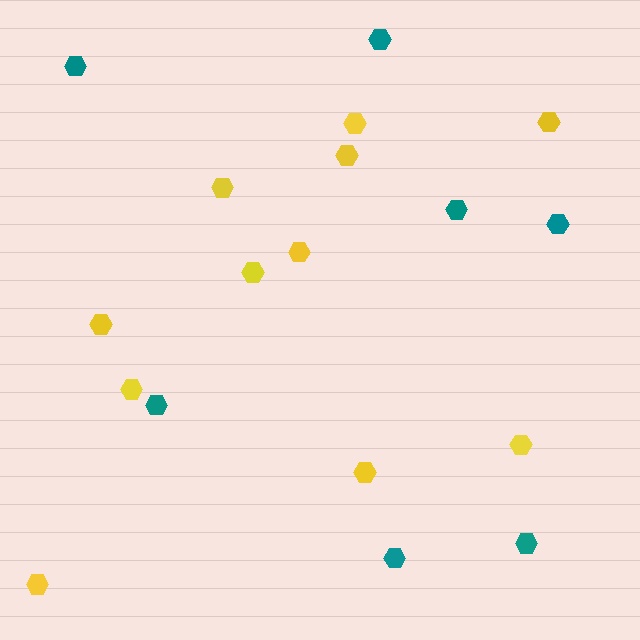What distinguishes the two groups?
There are 2 groups: one group of yellow hexagons (11) and one group of teal hexagons (7).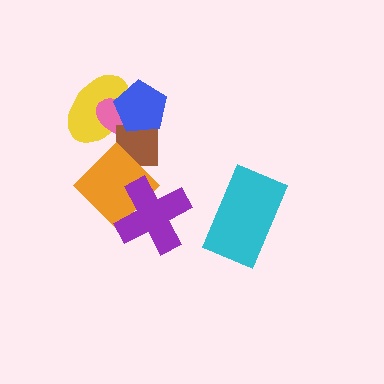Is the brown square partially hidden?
Yes, it is partially covered by another shape.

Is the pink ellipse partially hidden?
Yes, it is partially covered by another shape.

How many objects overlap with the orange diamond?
2 objects overlap with the orange diamond.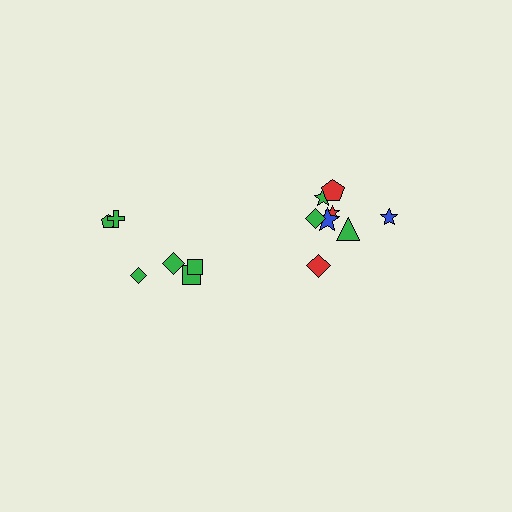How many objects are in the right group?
There are 8 objects.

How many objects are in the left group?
There are 6 objects.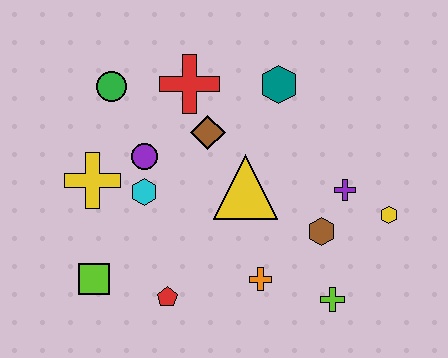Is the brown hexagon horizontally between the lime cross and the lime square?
Yes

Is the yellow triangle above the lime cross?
Yes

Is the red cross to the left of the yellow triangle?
Yes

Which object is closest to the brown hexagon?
The purple cross is closest to the brown hexagon.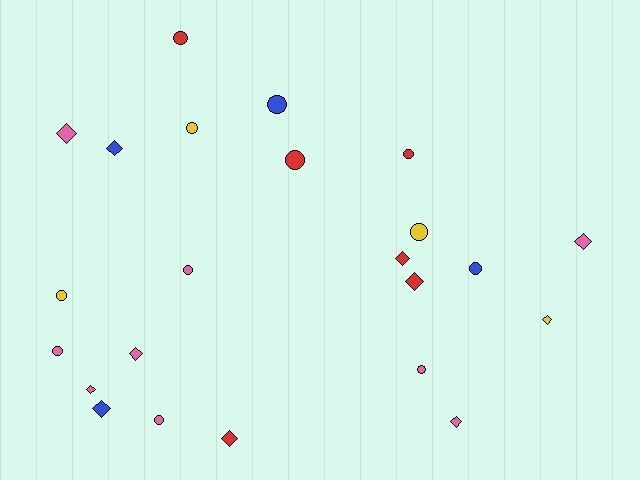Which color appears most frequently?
Pink, with 9 objects.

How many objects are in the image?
There are 23 objects.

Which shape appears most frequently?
Circle, with 12 objects.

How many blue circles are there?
There are 2 blue circles.